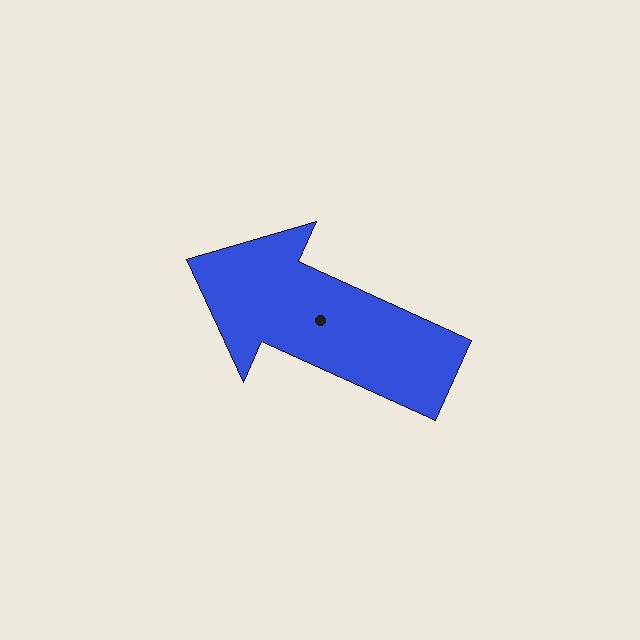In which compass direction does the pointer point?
Northwest.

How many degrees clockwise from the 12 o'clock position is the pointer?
Approximately 294 degrees.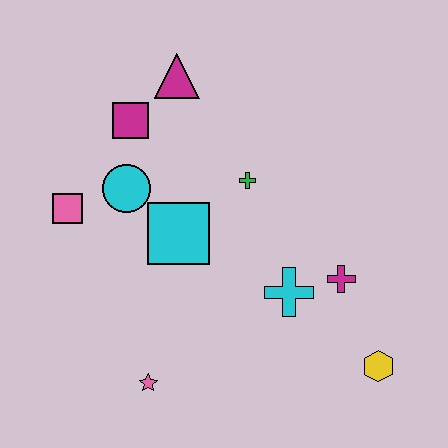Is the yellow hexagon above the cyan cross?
No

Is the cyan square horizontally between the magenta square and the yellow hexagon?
Yes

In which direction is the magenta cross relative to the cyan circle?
The magenta cross is to the right of the cyan circle.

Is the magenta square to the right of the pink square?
Yes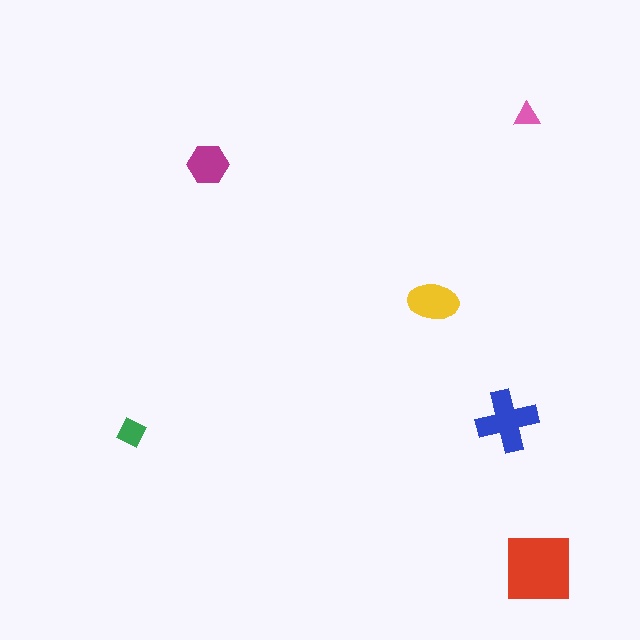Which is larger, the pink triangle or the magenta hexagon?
The magenta hexagon.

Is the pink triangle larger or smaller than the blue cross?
Smaller.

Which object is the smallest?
The pink triangle.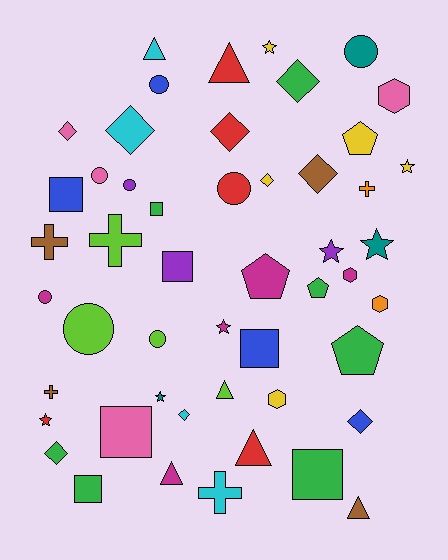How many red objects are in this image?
There are 5 red objects.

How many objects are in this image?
There are 50 objects.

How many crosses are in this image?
There are 5 crosses.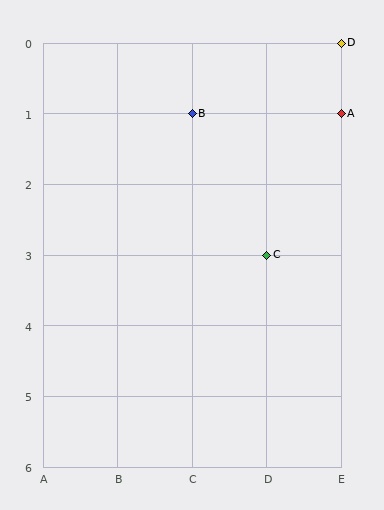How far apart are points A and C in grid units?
Points A and C are 1 column and 2 rows apart (about 2.2 grid units diagonally).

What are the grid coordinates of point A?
Point A is at grid coordinates (E, 1).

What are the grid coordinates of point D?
Point D is at grid coordinates (E, 0).